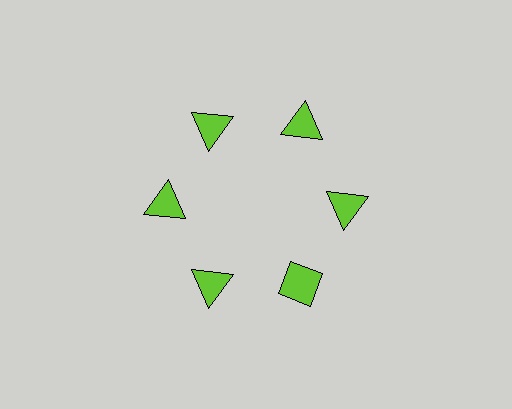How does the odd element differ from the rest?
It has a different shape: diamond instead of triangle.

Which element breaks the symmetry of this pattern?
The lime diamond at roughly the 5 o'clock position breaks the symmetry. All other shapes are lime triangles.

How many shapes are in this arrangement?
There are 6 shapes arranged in a ring pattern.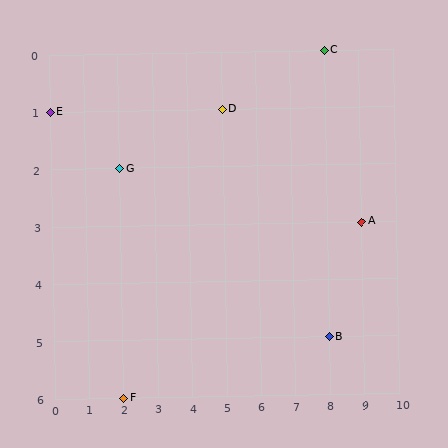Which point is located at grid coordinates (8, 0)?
Point C is at (8, 0).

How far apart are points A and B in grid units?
Points A and B are 1 column and 2 rows apart (about 2.2 grid units diagonally).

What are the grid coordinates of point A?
Point A is at grid coordinates (9, 3).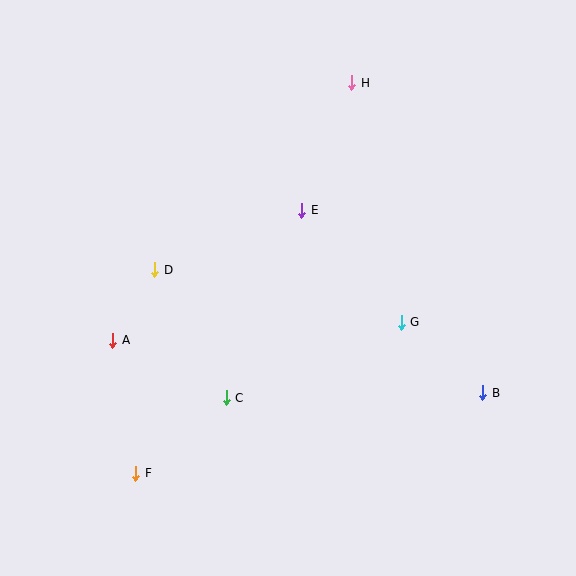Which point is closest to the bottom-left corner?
Point F is closest to the bottom-left corner.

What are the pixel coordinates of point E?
Point E is at (302, 210).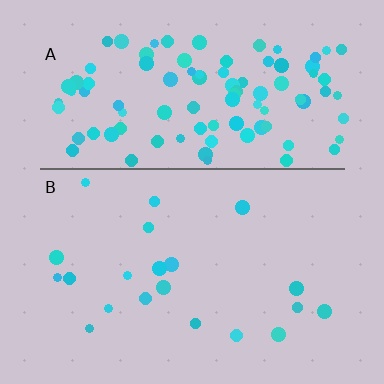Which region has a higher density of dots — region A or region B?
A (the top).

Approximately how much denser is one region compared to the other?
Approximately 5.0× — region A over region B.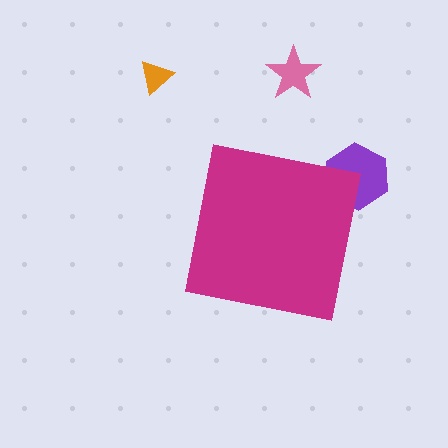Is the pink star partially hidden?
No, the pink star is fully visible.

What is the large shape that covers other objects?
A magenta square.